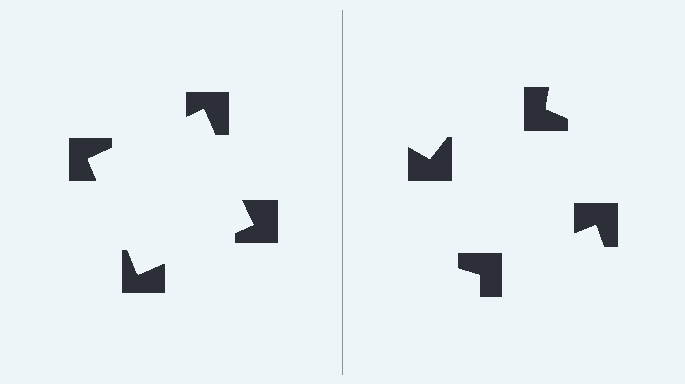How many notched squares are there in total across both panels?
8 — 4 on each side.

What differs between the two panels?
The notched squares are positioned identically on both sides; only the wedge orientations differ. On the left they align to a square; on the right they are misaligned.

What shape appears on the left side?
An illusory square.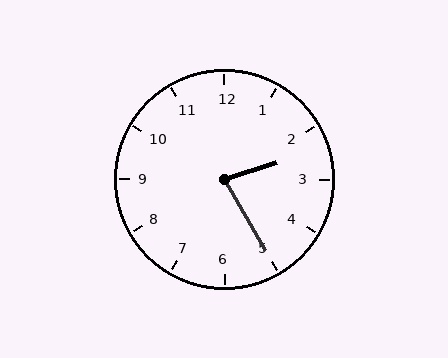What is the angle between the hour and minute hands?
Approximately 78 degrees.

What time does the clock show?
2:25.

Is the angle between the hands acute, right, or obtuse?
It is acute.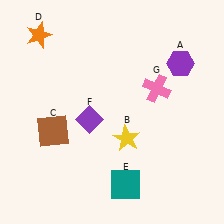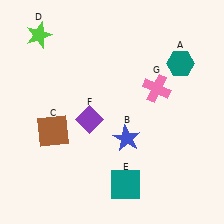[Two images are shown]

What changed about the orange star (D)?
In Image 1, D is orange. In Image 2, it changed to lime.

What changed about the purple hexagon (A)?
In Image 1, A is purple. In Image 2, it changed to teal.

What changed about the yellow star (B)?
In Image 1, B is yellow. In Image 2, it changed to blue.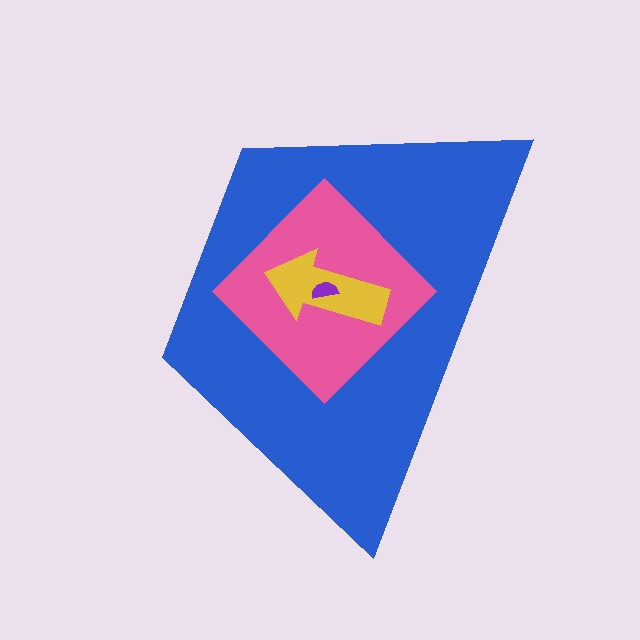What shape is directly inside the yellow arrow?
The purple semicircle.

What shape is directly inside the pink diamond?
The yellow arrow.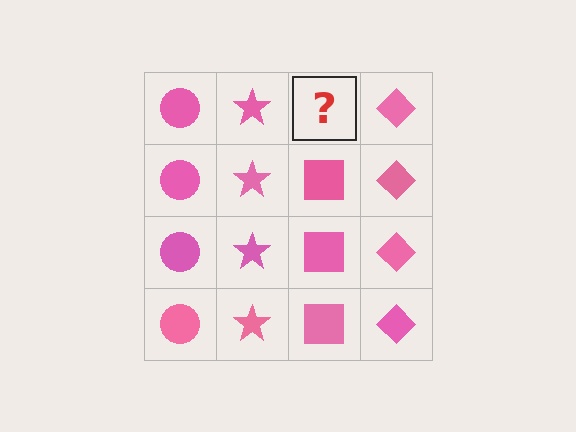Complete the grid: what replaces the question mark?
The question mark should be replaced with a pink square.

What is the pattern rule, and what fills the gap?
The rule is that each column has a consistent shape. The gap should be filled with a pink square.